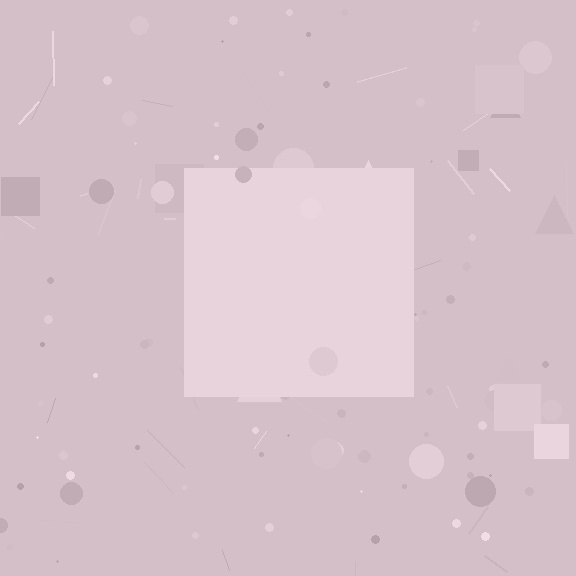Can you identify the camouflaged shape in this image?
The camouflaged shape is a square.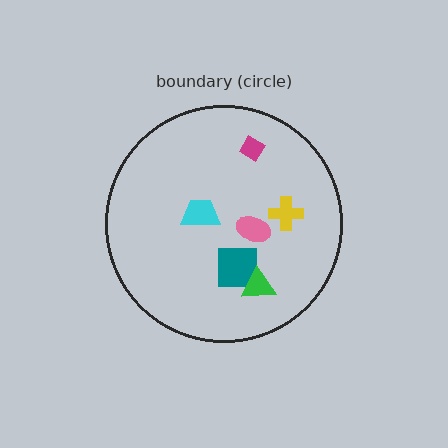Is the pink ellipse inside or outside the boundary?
Inside.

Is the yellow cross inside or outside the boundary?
Inside.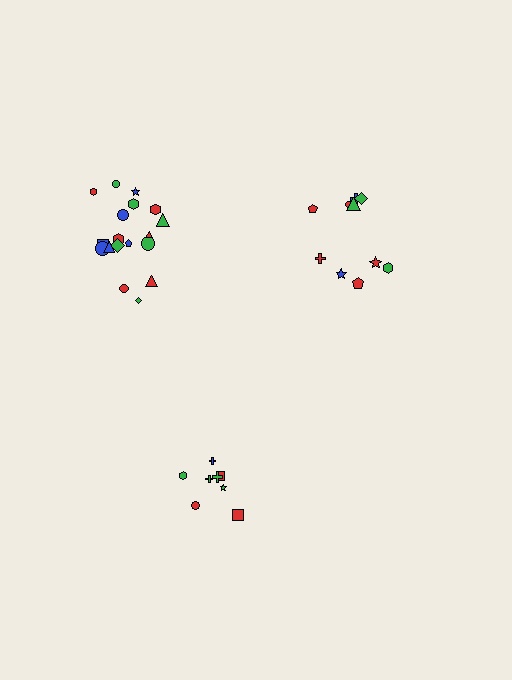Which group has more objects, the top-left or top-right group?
The top-left group.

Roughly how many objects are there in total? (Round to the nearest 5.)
Roughly 35 objects in total.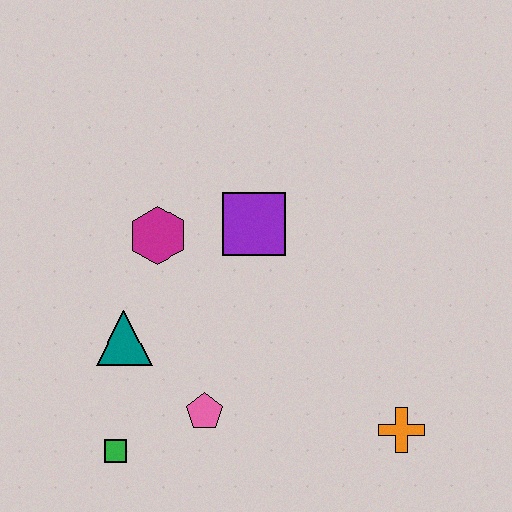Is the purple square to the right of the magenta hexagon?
Yes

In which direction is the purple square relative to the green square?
The purple square is above the green square.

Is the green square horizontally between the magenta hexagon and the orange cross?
No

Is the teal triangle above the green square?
Yes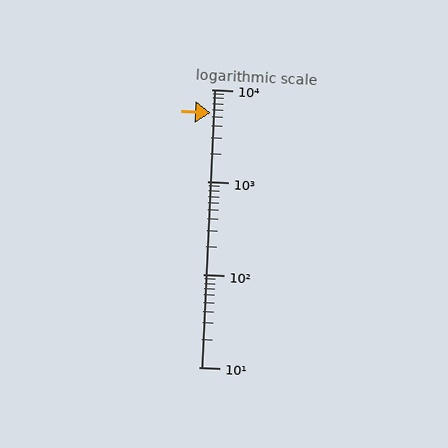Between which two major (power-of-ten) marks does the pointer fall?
The pointer is between 1000 and 10000.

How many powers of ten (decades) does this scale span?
The scale spans 3 decades, from 10 to 10000.